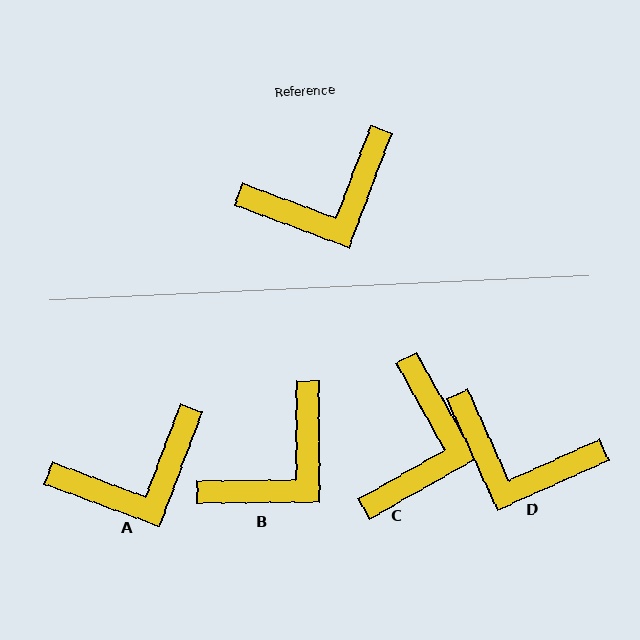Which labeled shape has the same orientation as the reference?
A.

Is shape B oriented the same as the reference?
No, it is off by about 20 degrees.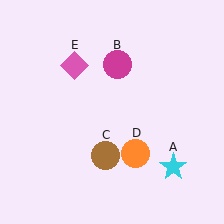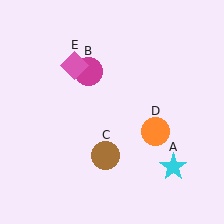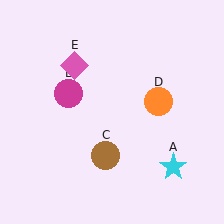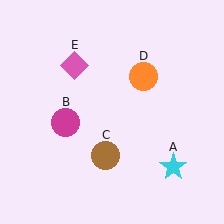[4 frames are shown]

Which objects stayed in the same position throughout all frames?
Cyan star (object A) and brown circle (object C) and pink diamond (object E) remained stationary.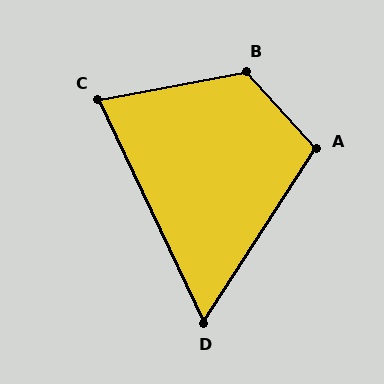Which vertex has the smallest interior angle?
D, at approximately 58 degrees.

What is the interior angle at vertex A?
Approximately 105 degrees (obtuse).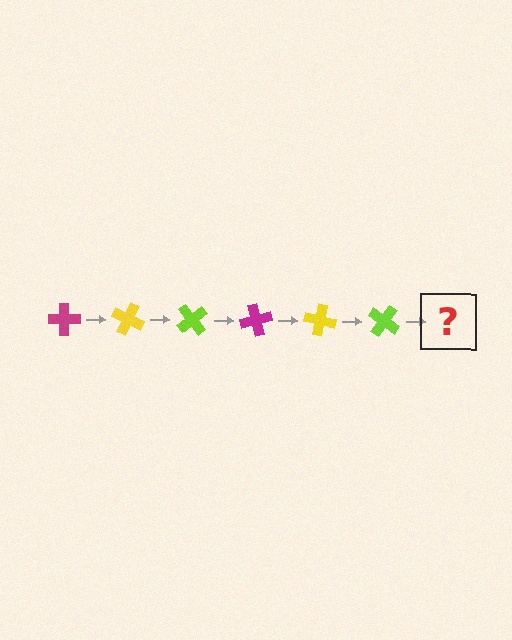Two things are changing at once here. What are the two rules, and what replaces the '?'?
The two rules are that it rotates 25 degrees each step and the color cycles through magenta, yellow, and lime. The '?' should be a magenta cross, rotated 150 degrees from the start.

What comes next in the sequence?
The next element should be a magenta cross, rotated 150 degrees from the start.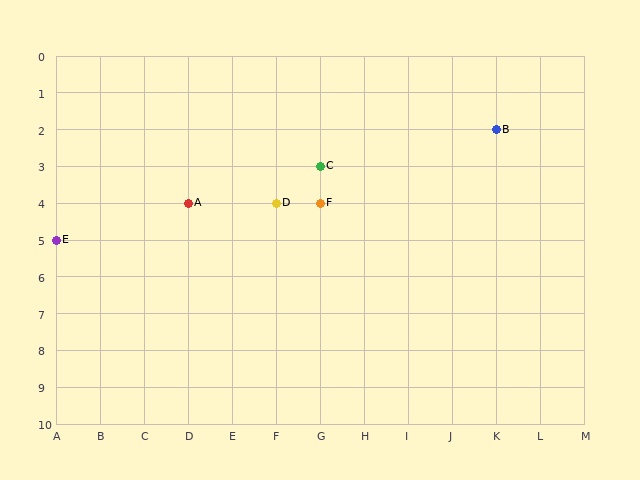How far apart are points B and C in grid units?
Points B and C are 4 columns and 1 row apart (about 4.1 grid units diagonally).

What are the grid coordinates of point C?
Point C is at grid coordinates (G, 3).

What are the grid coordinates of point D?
Point D is at grid coordinates (F, 4).